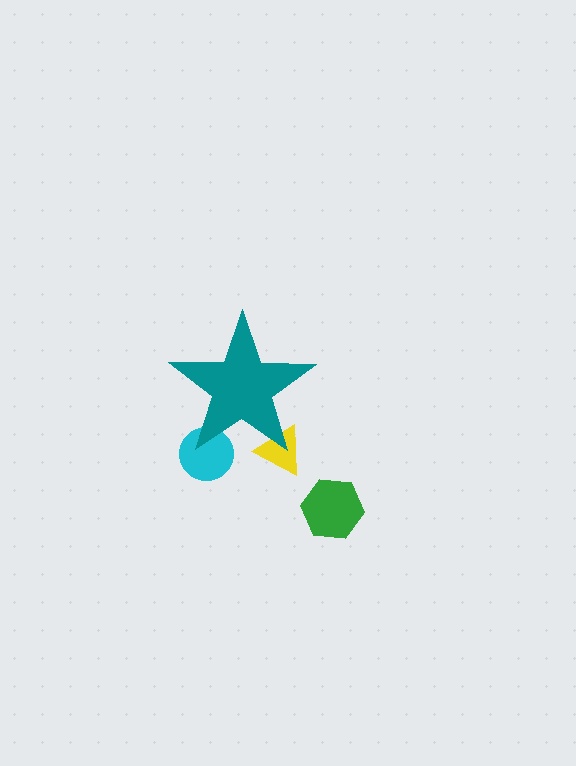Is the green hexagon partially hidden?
No, the green hexagon is fully visible.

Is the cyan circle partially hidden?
Yes, the cyan circle is partially hidden behind the teal star.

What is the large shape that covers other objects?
A teal star.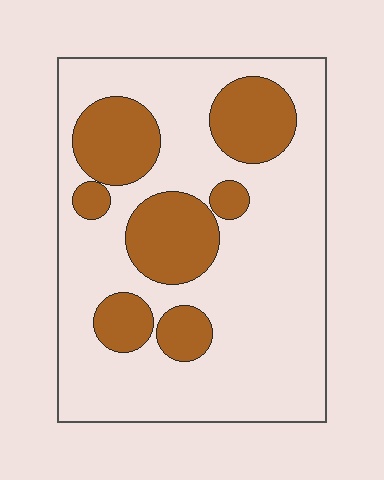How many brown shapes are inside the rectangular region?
7.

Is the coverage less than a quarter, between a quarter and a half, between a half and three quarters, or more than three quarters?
Between a quarter and a half.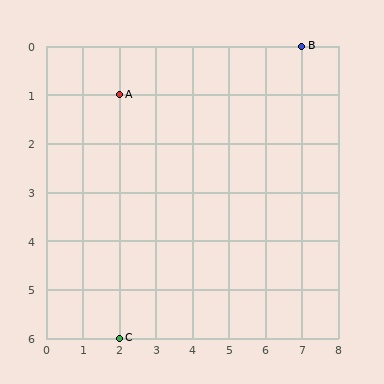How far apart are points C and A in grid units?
Points C and A are 5 rows apart.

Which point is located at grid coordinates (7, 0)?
Point B is at (7, 0).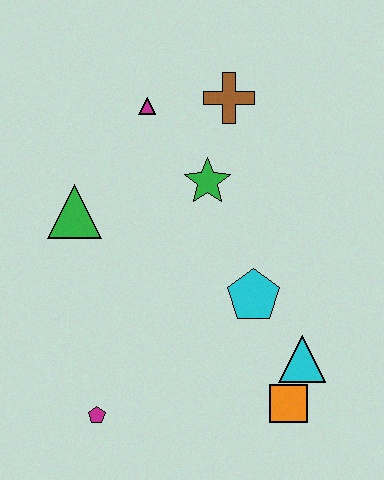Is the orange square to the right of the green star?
Yes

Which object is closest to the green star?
The brown cross is closest to the green star.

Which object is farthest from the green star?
The magenta pentagon is farthest from the green star.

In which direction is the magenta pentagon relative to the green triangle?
The magenta pentagon is below the green triangle.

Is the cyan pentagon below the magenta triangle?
Yes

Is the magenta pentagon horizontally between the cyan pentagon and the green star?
No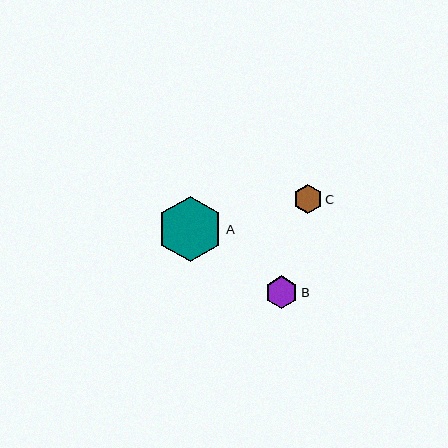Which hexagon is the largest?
Hexagon A is the largest with a size of approximately 65 pixels.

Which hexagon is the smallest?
Hexagon C is the smallest with a size of approximately 29 pixels.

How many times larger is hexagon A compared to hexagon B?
Hexagon A is approximately 2.0 times the size of hexagon B.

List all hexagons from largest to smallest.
From largest to smallest: A, B, C.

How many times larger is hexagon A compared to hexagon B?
Hexagon A is approximately 2.0 times the size of hexagon B.